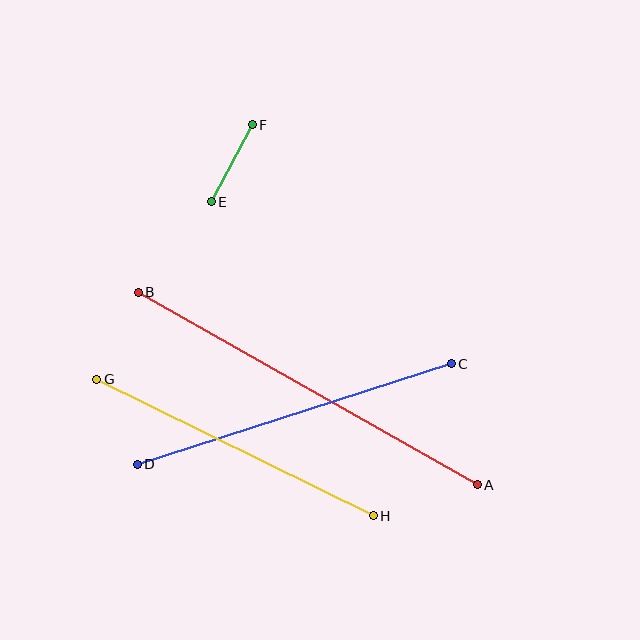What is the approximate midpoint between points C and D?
The midpoint is at approximately (294, 414) pixels.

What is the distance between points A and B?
The distance is approximately 390 pixels.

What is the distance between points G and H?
The distance is approximately 308 pixels.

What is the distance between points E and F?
The distance is approximately 87 pixels.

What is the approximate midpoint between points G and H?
The midpoint is at approximately (235, 448) pixels.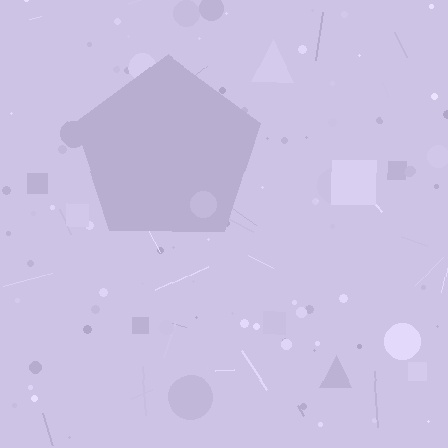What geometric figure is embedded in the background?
A pentagon is embedded in the background.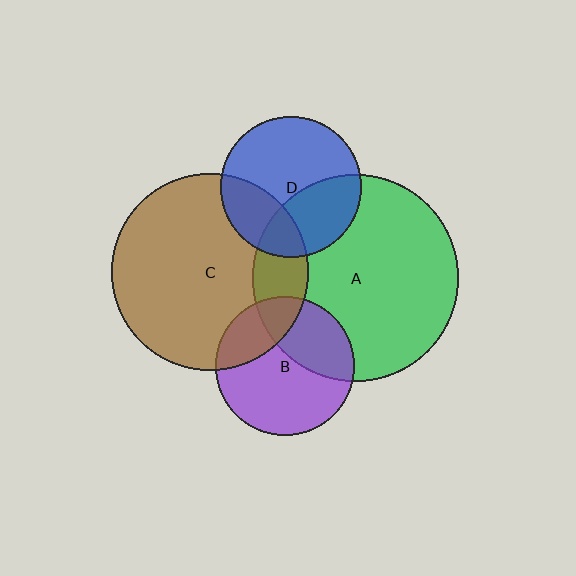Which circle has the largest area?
Circle A (green).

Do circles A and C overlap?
Yes.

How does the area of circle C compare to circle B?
Approximately 2.0 times.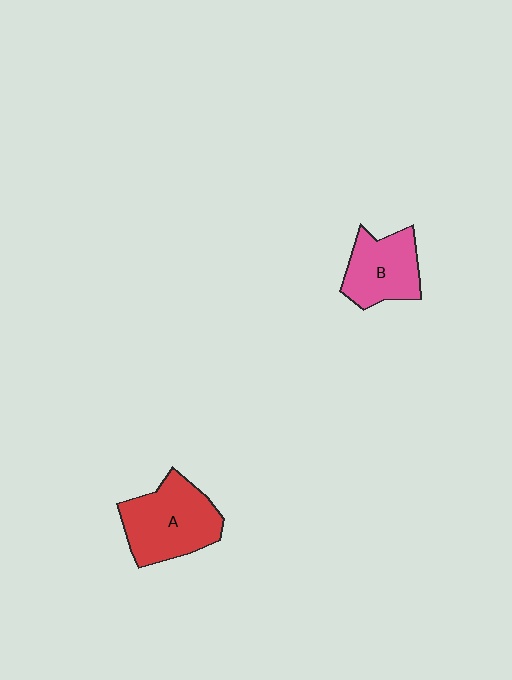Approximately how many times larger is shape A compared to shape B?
Approximately 1.3 times.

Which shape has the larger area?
Shape A (red).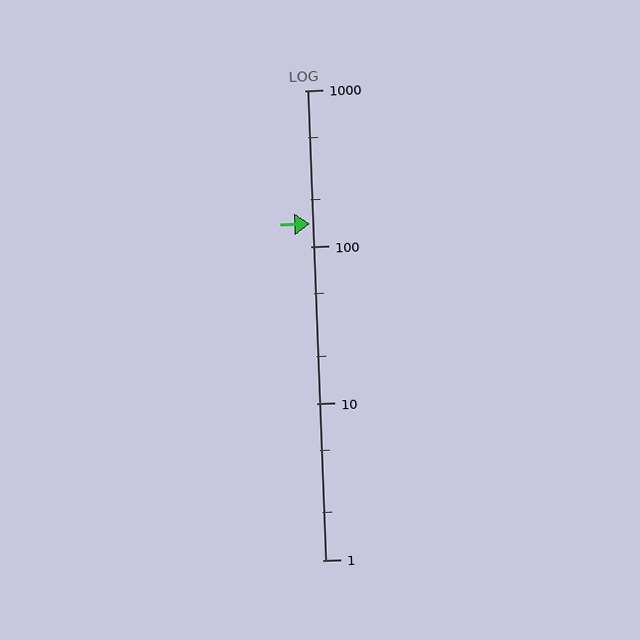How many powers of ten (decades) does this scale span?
The scale spans 3 decades, from 1 to 1000.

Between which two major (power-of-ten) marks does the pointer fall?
The pointer is between 100 and 1000.